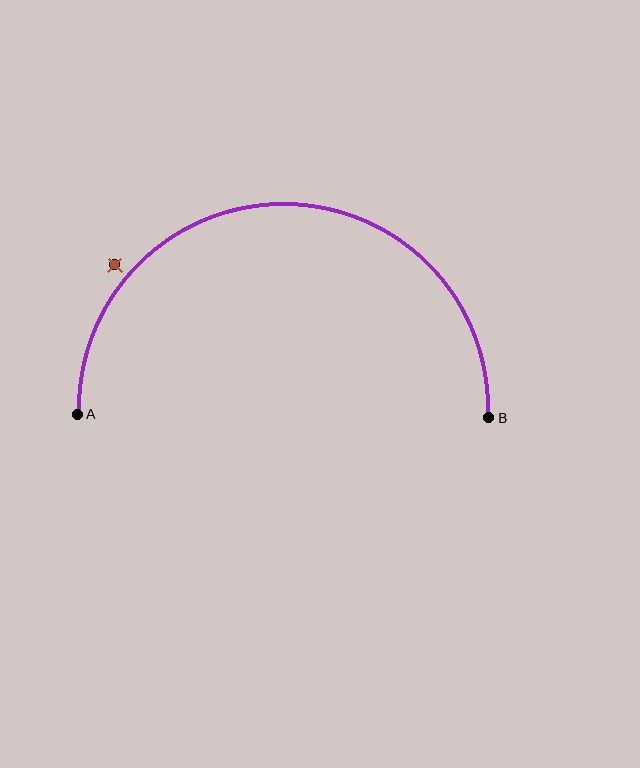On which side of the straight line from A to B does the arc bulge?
The arc bulges above the straight line connecting A and B.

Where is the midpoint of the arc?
The arc midpoint is the point on the curve farthest from the straight line joining A and B. It sits above that line.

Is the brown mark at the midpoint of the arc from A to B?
No — the brown mark does not lie on the arc at all. It sits slightly outside the curve.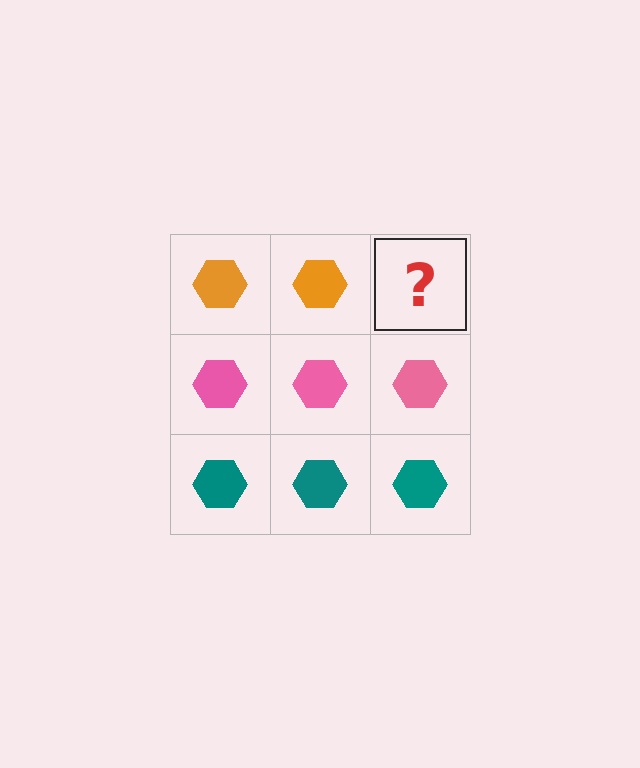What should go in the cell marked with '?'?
The missing cell should contain an orange hexagon.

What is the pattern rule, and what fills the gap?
The rule is that each row has a consistent color. The gap should be filled with an orange hexagon.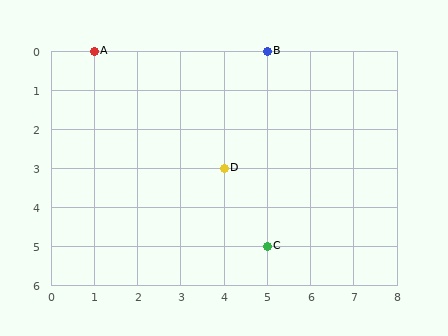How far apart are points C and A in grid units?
Points C and A are 4 columns and 5 rows apart (about 6.4 grid units diagonally).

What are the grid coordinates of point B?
Point B is at grid coordinates (5, 0).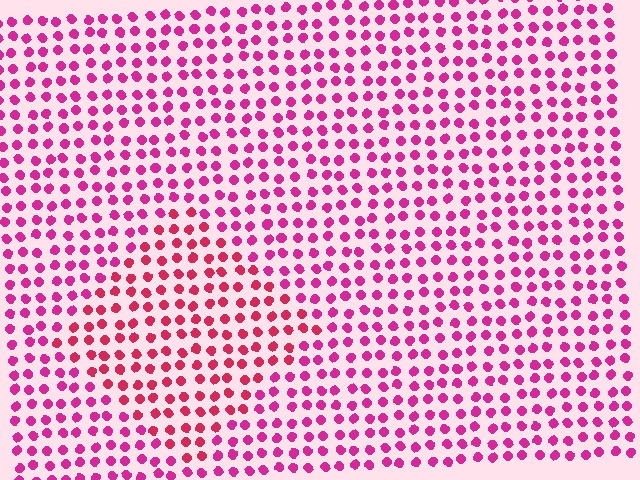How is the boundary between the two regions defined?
The boundary is defined purely by a slight shift in hue (about 22 degrees). Spacing, size, and orientation are identical on both sides.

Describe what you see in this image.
The image is filled with small magenta elements in a uniform arrangement. A diamond-shaped region is visible where the elements are tinted to a slightly different hue, forming a subtle color boundary.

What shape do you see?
I see a diamond.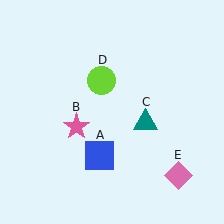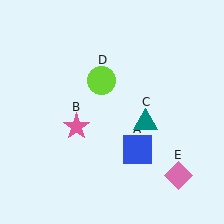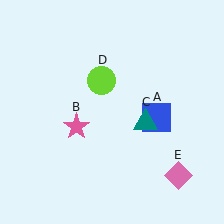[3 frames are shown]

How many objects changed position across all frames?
1 object changed position: blue square (object A).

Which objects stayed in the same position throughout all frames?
Pink star (object B) and teal triangle (object C) and lime circle (object D) and pink diamond (object E) remained stationary.